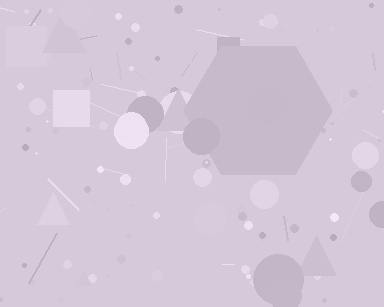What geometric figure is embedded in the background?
A hexagon is embedded in the background.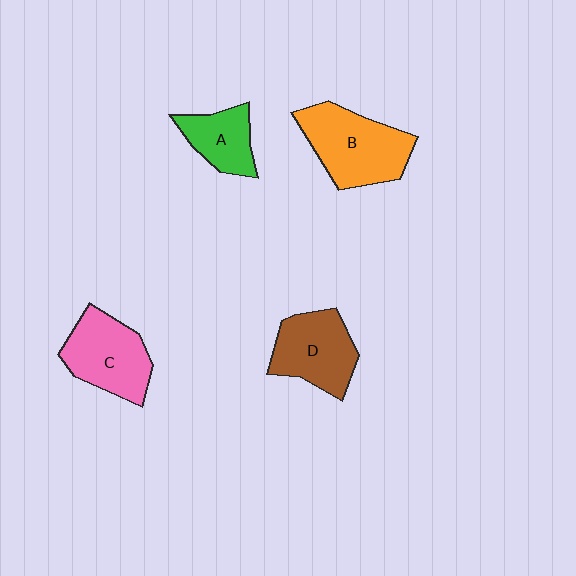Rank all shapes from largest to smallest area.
From largest to smallest: B (orange), C (pink), D (brown), A (green).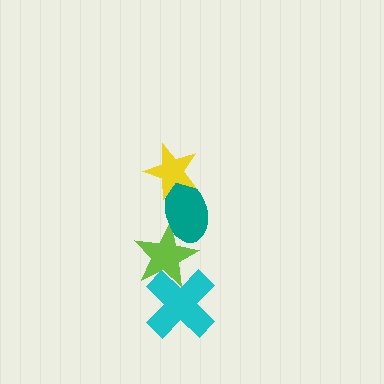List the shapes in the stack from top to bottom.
From top to bottom: the yellow star, the teal ellipse, the lime star, the cyan cross.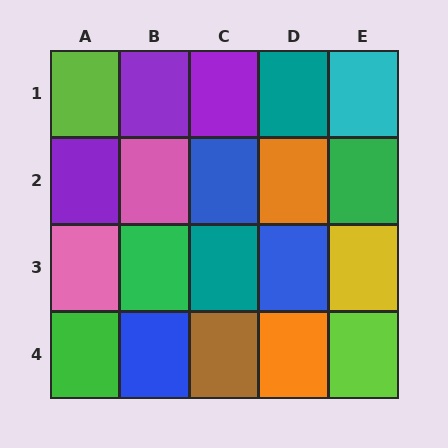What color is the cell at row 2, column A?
Purple.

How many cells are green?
3 cells are green.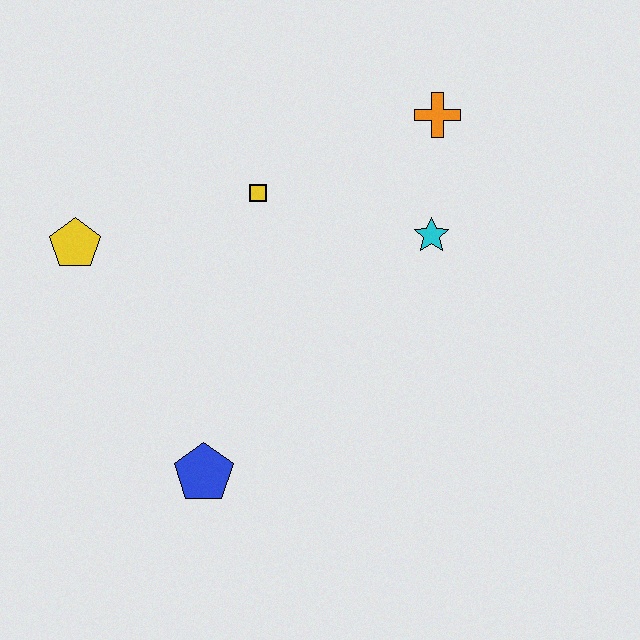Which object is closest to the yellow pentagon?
The yellow square is closest to the yellow pentagon.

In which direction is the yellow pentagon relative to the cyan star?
The yellow pentagon is to the left of the cyan star.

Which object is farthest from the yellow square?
The blue pentagon is farthest from the yellow square.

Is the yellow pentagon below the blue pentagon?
No